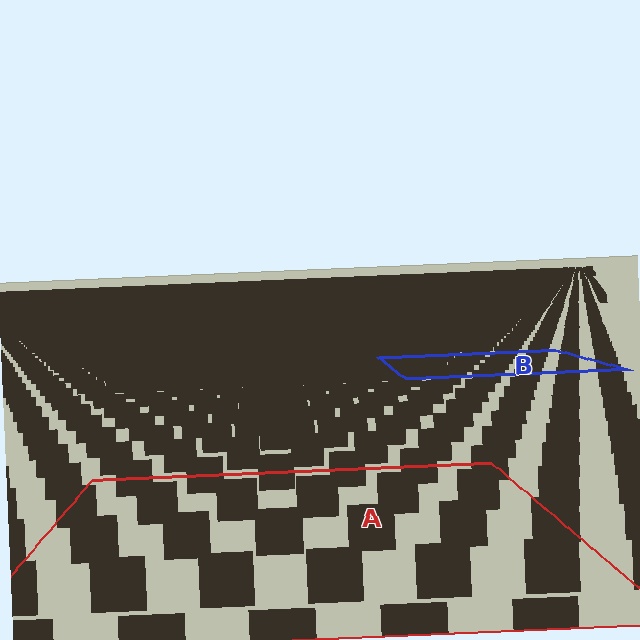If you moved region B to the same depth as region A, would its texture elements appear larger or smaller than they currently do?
They would appear larger. At a closer depth, the same texture elements are projected at a bigger on-screen size.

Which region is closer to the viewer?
Region A is closer. The texture elements there are larger and more spread out.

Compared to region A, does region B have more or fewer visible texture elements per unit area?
Region B has more texture elements per unit area — they are packed more densely because it is farther away.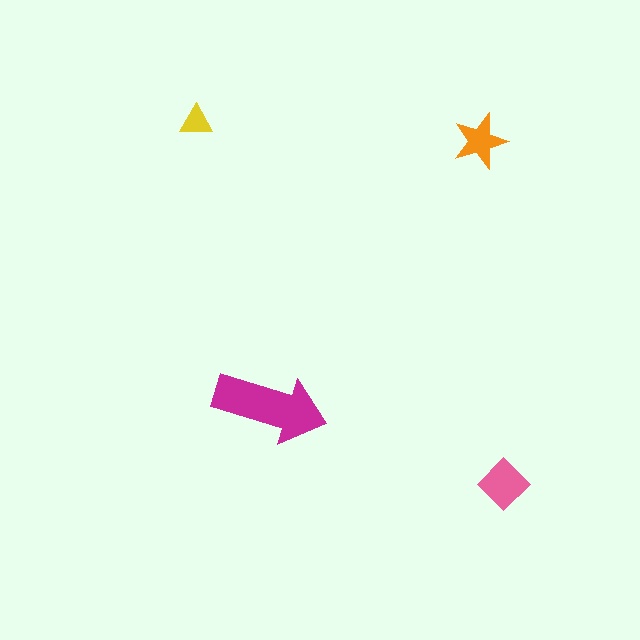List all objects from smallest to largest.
The yellow triangle, the orange star, the pink diamond, the magenta arrow.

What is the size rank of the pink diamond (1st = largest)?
2nd.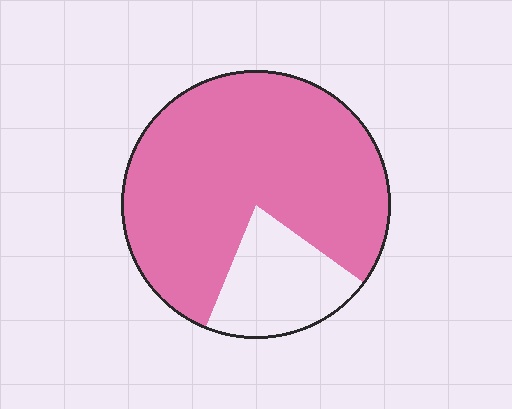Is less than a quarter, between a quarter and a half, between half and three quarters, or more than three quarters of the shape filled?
More than three quarters.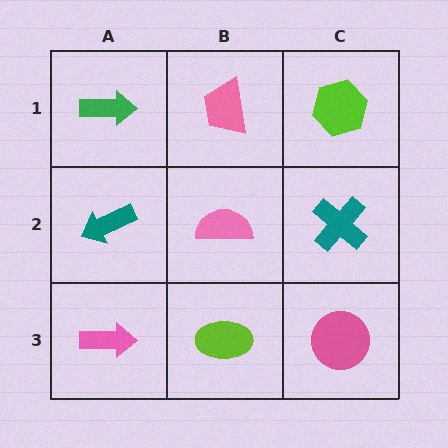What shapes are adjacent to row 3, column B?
A pink semicircle (row 2, column B), a pink arrow (row 3, column A), a pink circle (row 3, column C).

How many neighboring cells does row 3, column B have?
3.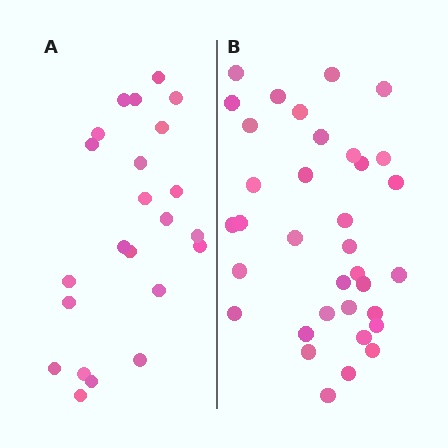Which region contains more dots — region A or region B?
Region B (the right region) has more dots.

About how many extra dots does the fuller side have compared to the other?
Region B has roughly 12 or so more dots than region A.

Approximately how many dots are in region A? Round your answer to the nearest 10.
About 20 dots. (The exact count is 23, which rounds to 20.)